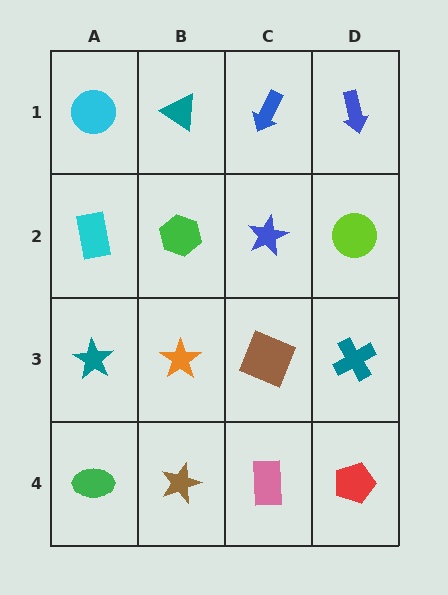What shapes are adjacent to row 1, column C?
A blue star (row 2, column C), a teal triangle (row 1, column B), a blue arrow (row 1, column D).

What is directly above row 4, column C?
A brown square.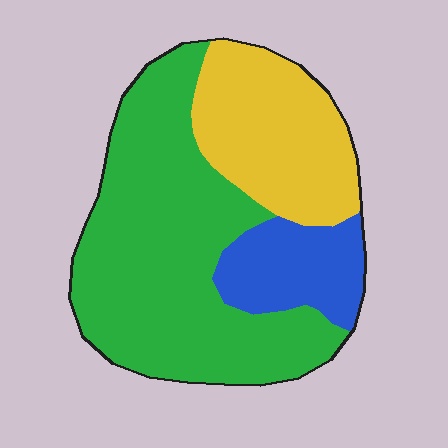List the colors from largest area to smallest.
From largest to smallest: green, yellow, blue.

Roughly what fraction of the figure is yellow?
Yellow takes up about one quarter (1/4) of the figure.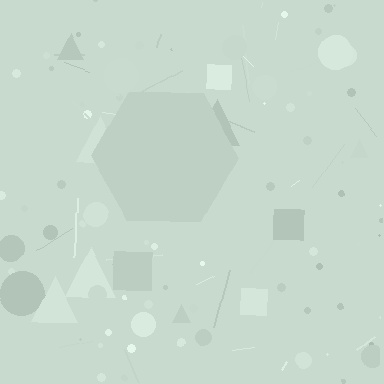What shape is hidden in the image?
A hexagon is hidden in the image.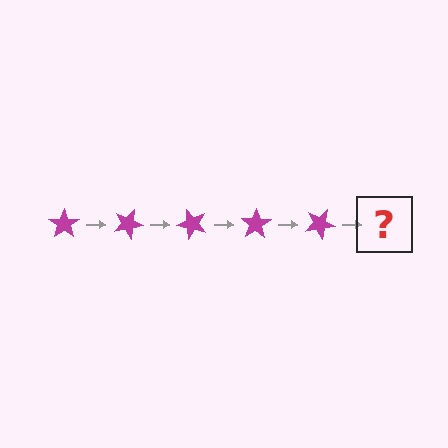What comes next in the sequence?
The next element should be a magenta star rotated 125 degrees.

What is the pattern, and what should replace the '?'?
The pattern is that the star rotates 25 degrees each step. The '?' should be a magenta star rotated 125 degrees.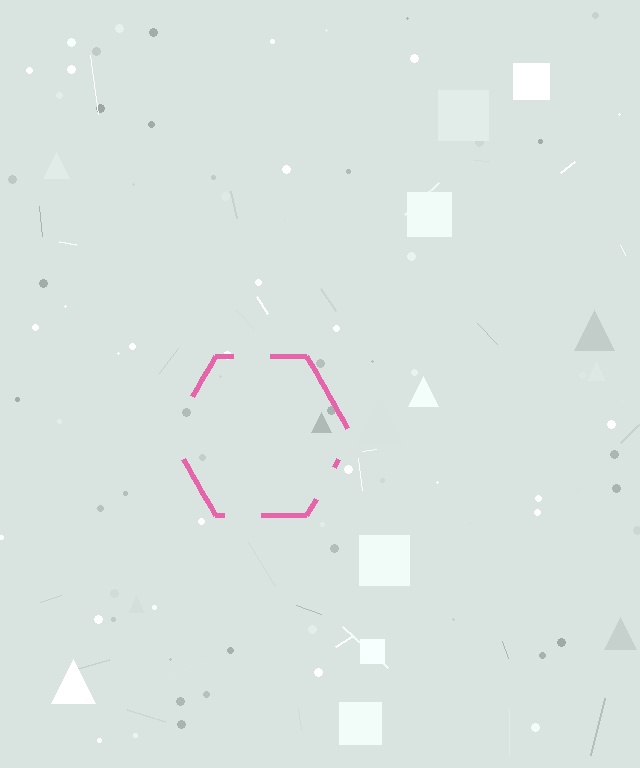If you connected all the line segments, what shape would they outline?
They would outline a hexagon.